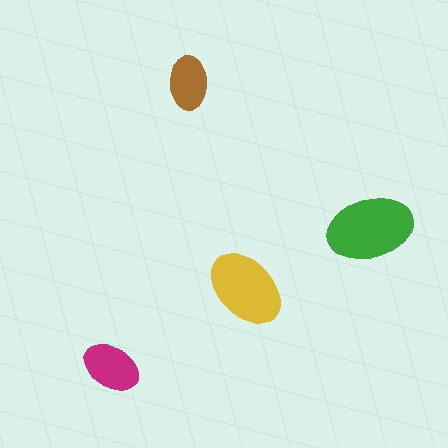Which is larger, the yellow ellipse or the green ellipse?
The green one.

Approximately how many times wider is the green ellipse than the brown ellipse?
About 1.5 times wider.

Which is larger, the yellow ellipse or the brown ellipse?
The yellow one.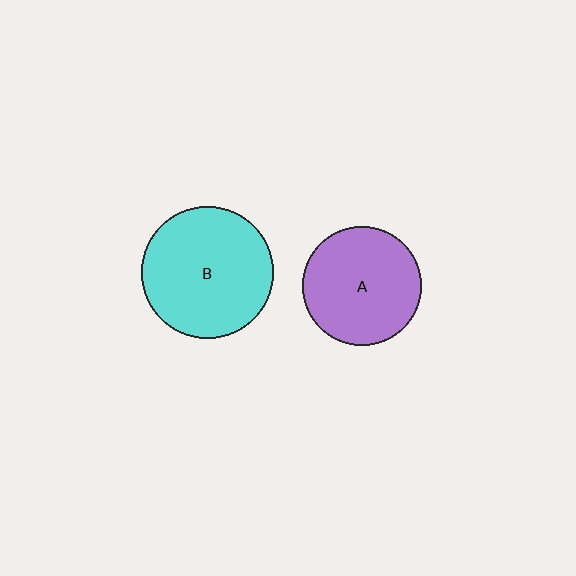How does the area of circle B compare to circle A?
Approximately 1.2 times.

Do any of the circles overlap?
No, none of the circles overlap.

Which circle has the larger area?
Circle B (cyan).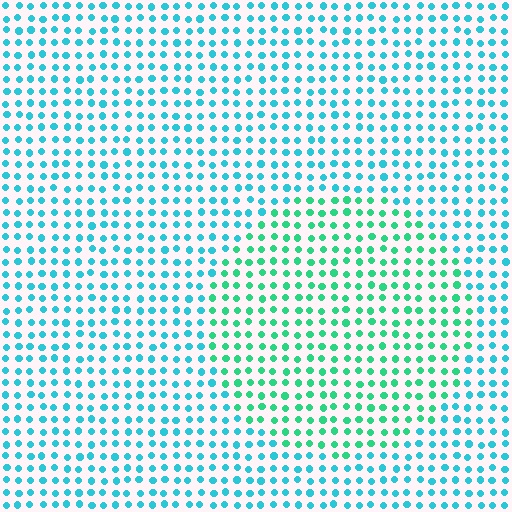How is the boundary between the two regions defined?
The boundary is defined purely by a slight shift in hue (about 35 degrees). Spacing, size, and orientation are identical on both sides.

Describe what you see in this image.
The image is filled with small cyan elements in a uniform arrangement. A circle-shaped region is visible where the elements are tinted to a slightly different hue, forming a subtle color boundary.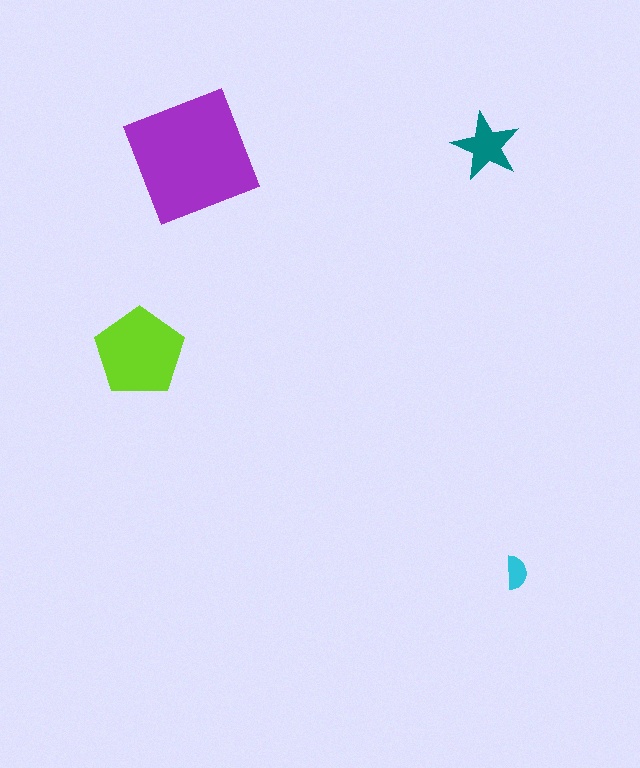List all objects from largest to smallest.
The purple square, the lime pentagon, the teal star, the cyan semicircle.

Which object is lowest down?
The cyan semicircle is bottommost.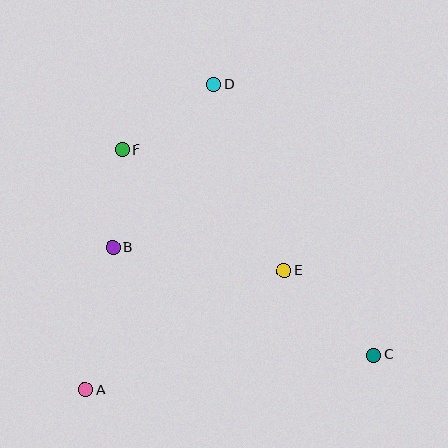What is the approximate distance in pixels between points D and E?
The distance between D and E is approximately 199 pixels.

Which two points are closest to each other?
Points B and F are closest to each other.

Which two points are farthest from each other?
Points A and D are farthest from each other.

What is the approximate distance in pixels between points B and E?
The distance between B and E is approximately 173 pixels.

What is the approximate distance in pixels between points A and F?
The distance between A and F is approximately 243 pixels.